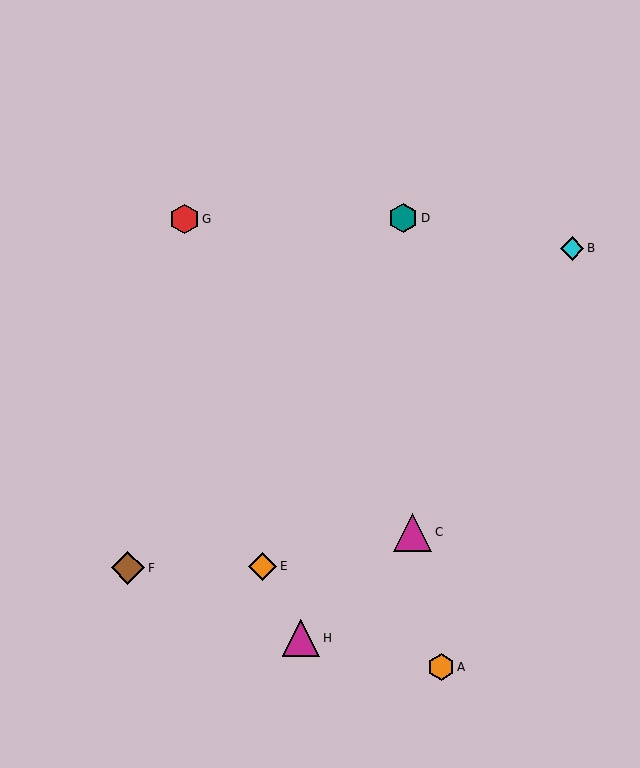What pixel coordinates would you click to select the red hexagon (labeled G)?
Click at (184, 219) to select the red hexagon G.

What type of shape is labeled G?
Shape G is a red hexagon.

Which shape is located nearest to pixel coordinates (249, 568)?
The orange diamond (labeled E) at (262, 566) is nearest to that location.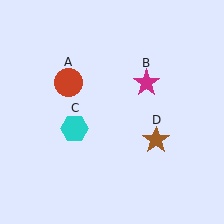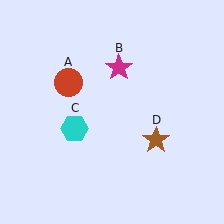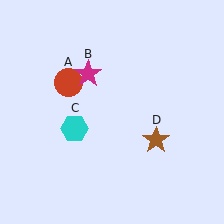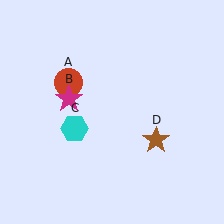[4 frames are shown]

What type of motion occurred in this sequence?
The magenta star (object B) rotated counterclockwise around the center of the scene.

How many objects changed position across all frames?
1 object changed position: magenta star (object B).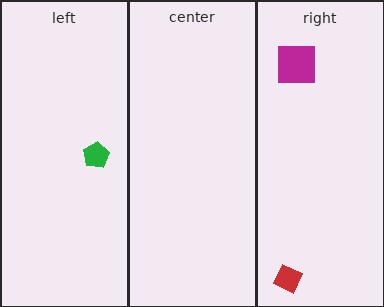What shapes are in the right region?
The magenta square, the red diamond.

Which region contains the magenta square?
The right region.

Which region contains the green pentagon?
The left region.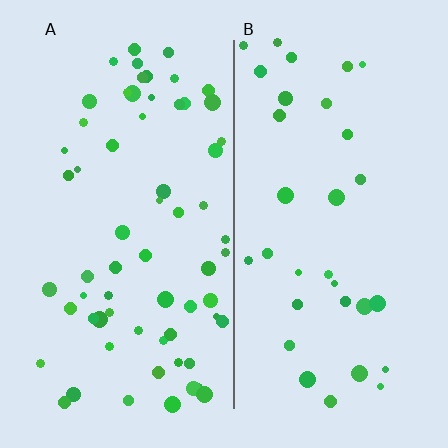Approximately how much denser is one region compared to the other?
Approximately 2.0× — region A over region B.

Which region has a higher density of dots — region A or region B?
A (the left).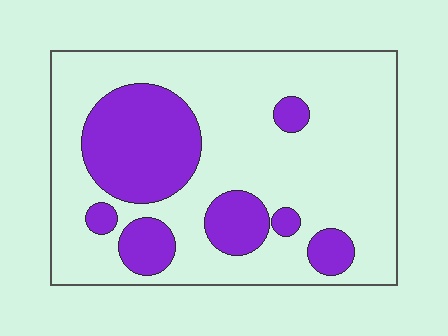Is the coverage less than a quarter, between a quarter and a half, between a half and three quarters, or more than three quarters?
Between a quarter and a half.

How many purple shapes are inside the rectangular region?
7.